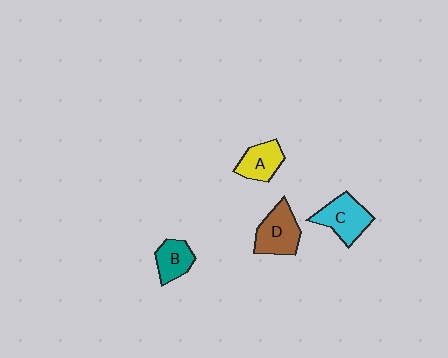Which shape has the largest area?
Shape D (brown).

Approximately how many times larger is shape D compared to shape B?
Approximately 1.5 times.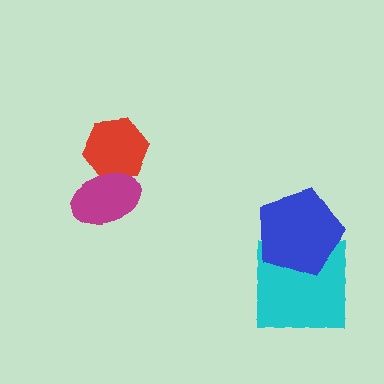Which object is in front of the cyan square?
The blue pentagon is in front of the cyan square.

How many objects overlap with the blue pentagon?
1 object overlaps with the blue pentagon.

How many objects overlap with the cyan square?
1 object overlaps with the cyan square.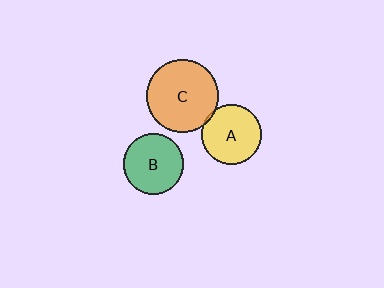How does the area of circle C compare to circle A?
Approximately 1.4 times.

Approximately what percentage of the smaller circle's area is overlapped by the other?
Approximately 5%.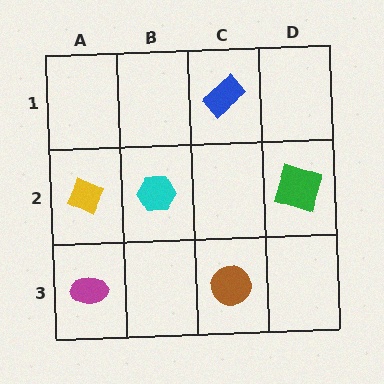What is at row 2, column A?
A yellow diamond.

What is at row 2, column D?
A green square.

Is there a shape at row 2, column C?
No, that cell is empty.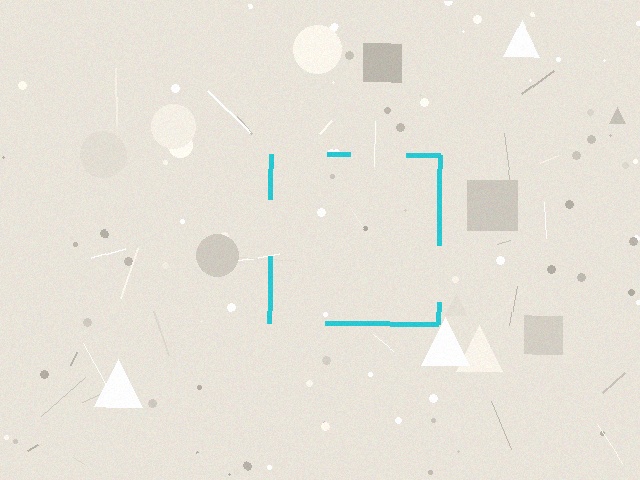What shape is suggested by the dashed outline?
The dashed outline suggests a square.